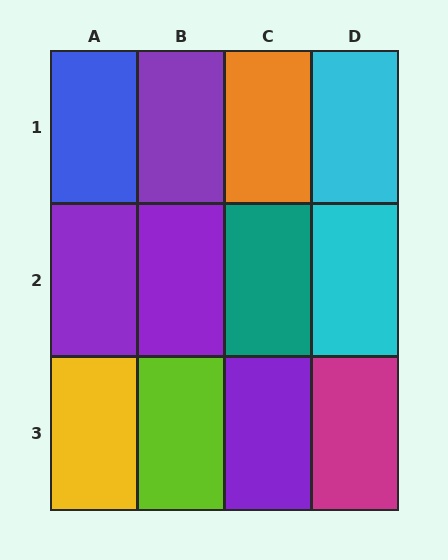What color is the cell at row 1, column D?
Cyan.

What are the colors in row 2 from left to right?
Purple, purple, teal, cyan.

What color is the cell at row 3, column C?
Purple.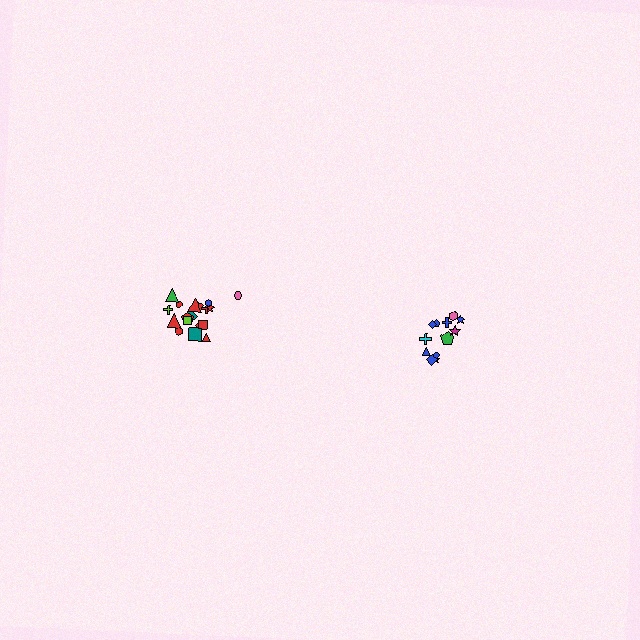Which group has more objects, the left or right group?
The left group.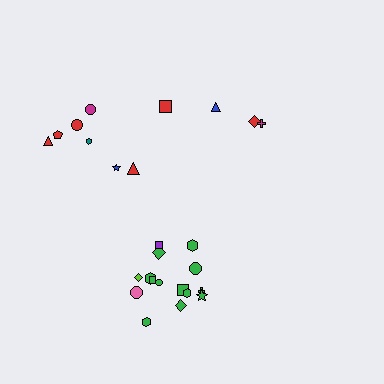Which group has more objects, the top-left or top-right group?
The top-left group.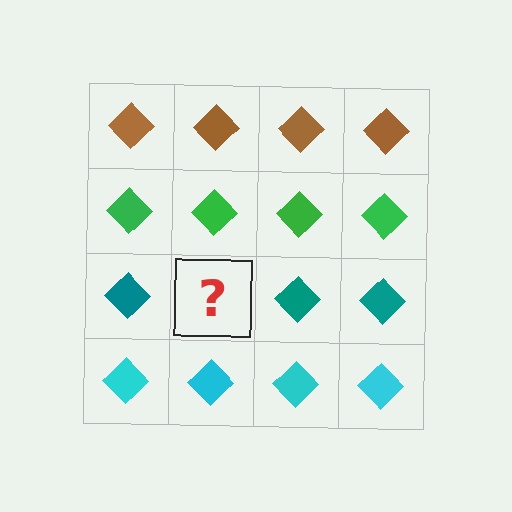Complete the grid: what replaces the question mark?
The question mark should be replaced with a teal diamond.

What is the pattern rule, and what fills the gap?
The rule is that each row has a consistent color. The gap should be filled with a teal diamond.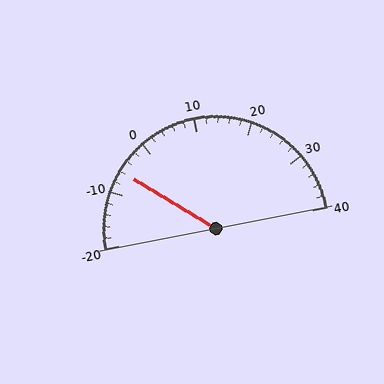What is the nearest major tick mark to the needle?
The nearest major tick mark is -10.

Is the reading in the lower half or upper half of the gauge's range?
The reading is in the lower half of the range (-20 to 40).